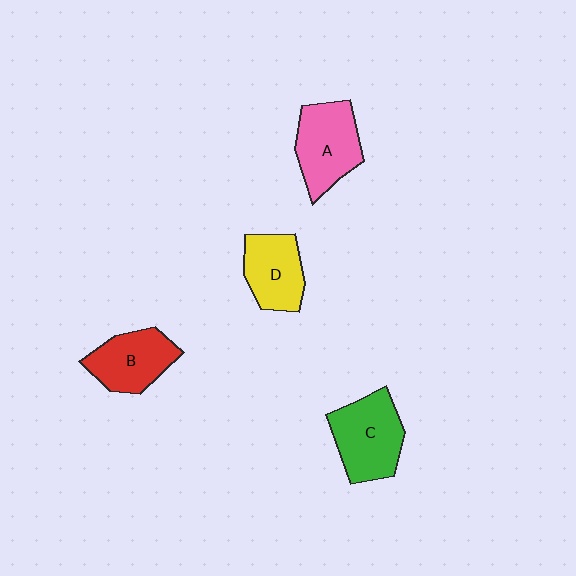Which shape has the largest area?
Shape C (green).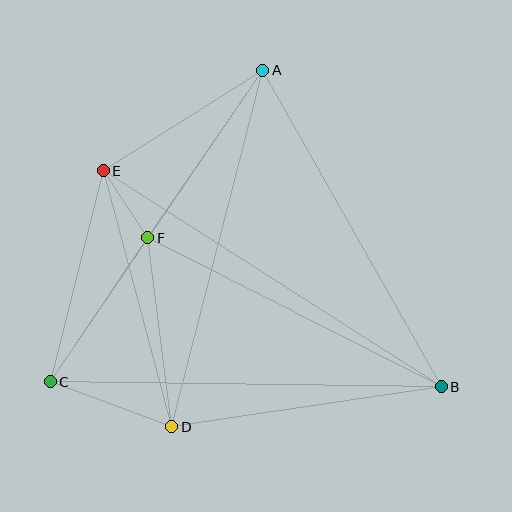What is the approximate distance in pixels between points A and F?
The distance between A and F is approximately 204 pixels.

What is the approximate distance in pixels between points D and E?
The distance between D and E is approximately 265 pixels.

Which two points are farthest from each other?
Points B and E are farthest from each other.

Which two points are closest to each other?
Points E and F are closest to each other.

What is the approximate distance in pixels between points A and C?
The distance between A and C is approximately 377 pixels.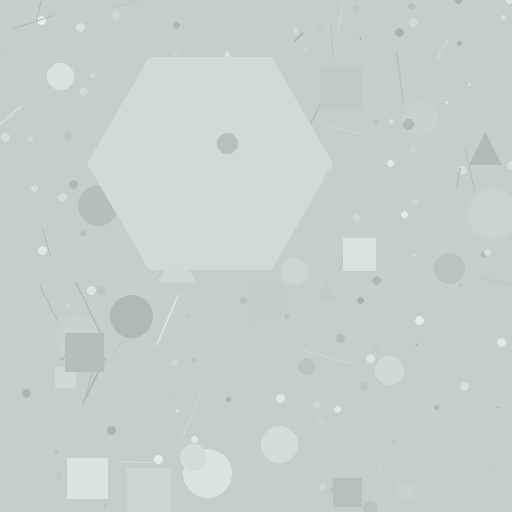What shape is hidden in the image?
A hexagon is hidden in the image.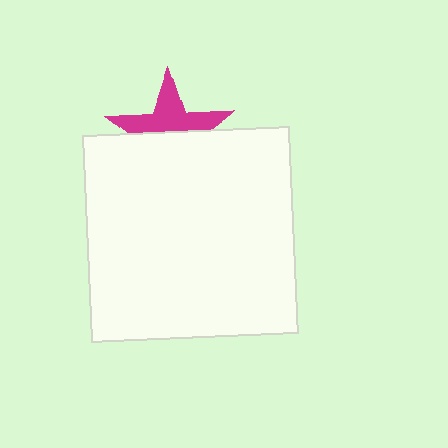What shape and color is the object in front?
The object in front is a white square.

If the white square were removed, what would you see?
You would see the complete magenta star.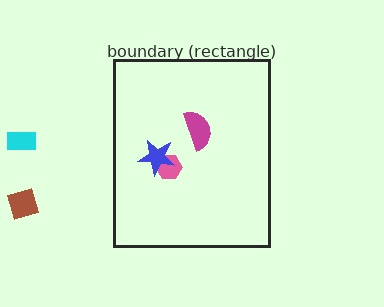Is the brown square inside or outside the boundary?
Outside.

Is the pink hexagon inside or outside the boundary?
Inside.